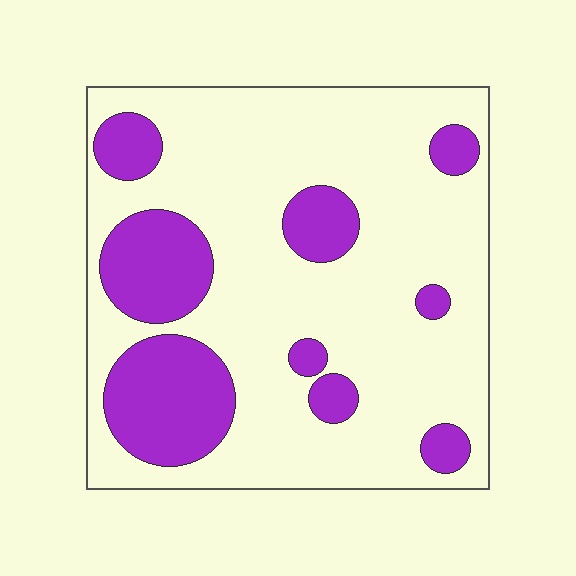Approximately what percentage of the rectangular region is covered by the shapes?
Approximately 25%.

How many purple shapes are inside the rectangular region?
9.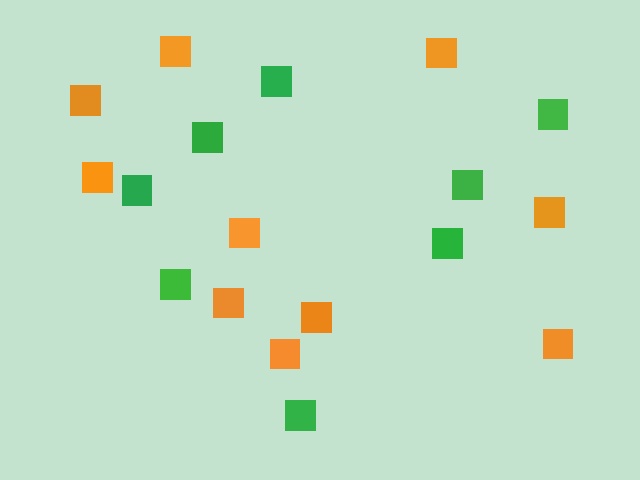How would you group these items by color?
There are 2 groups: one group of green squares (8) and one group of orange squares (10).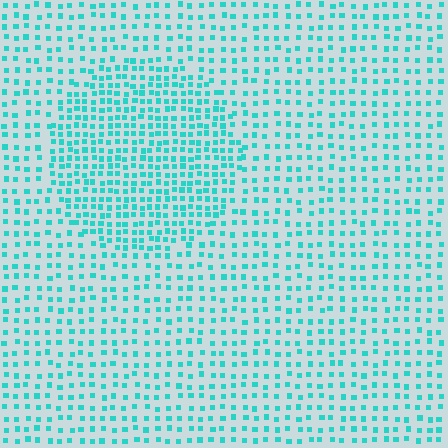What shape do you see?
I see a circle.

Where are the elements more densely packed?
The elements are more densely packed inside the circle boundary.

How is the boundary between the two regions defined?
The boundary is defined by a change in element density (approximately 1.8x ratio). All elements are the same color, size, and shape.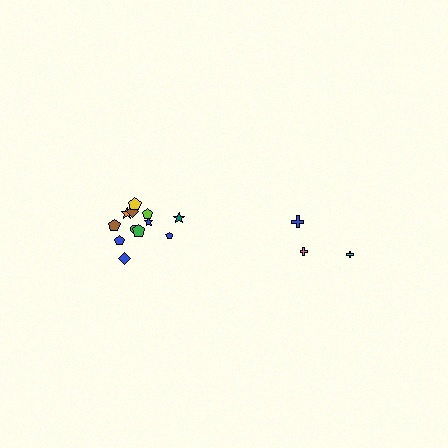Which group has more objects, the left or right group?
The left group.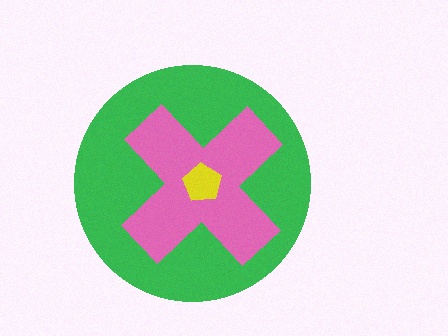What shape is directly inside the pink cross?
The yellow pentagon.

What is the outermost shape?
The green circle.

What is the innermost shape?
The yellow pentagon.